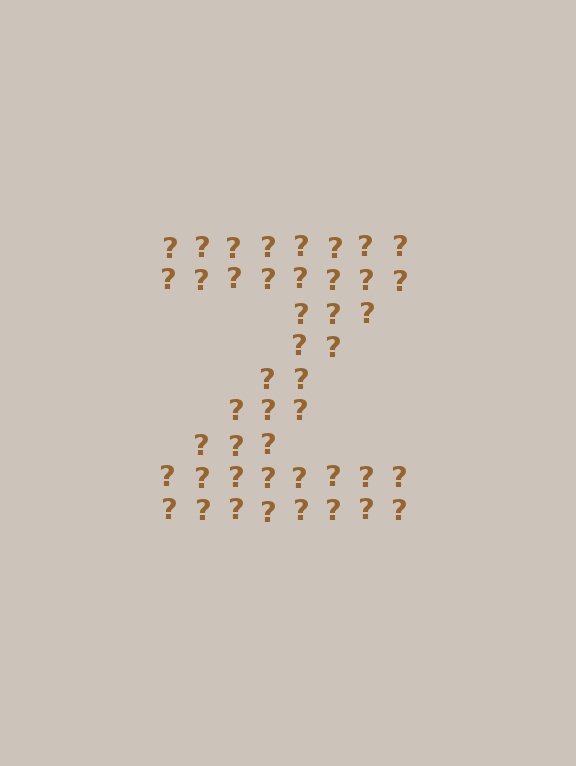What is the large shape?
The large shape is the letter Z.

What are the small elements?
The small elements are question marks.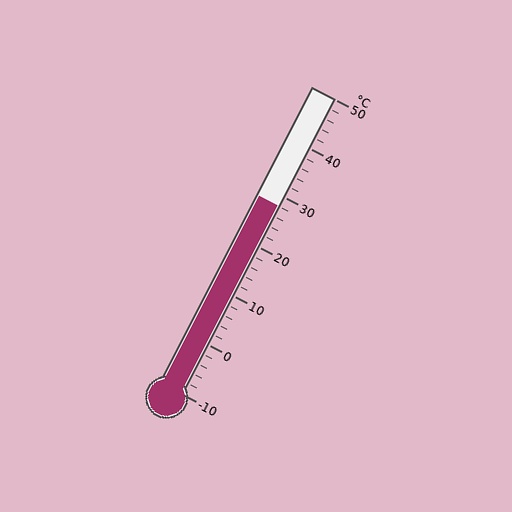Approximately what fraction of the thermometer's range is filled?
The thermometer is filled to approximately 65% of its range.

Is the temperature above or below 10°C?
The temperature is above 10°C.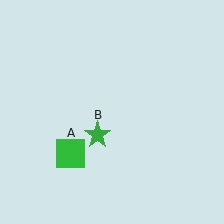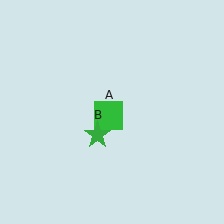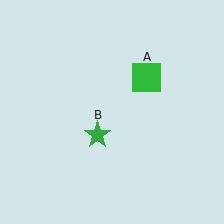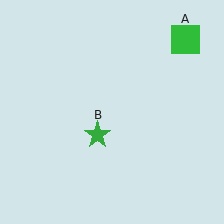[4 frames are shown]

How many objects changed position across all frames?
1 object changed position: green square (object A).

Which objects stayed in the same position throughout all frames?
Green star (object B) remained stationary.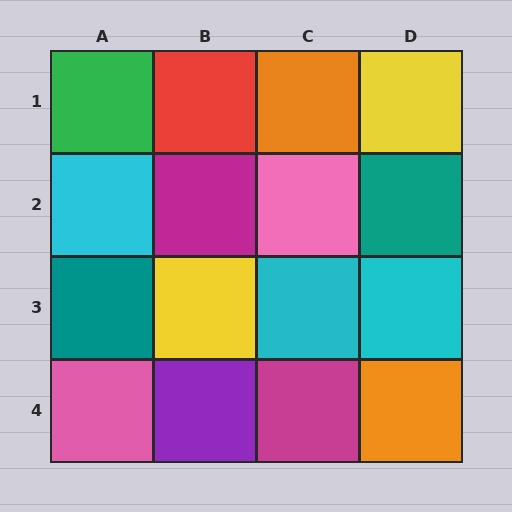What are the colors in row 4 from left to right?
Pink, purple, magenta, orange.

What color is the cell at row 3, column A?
Teal.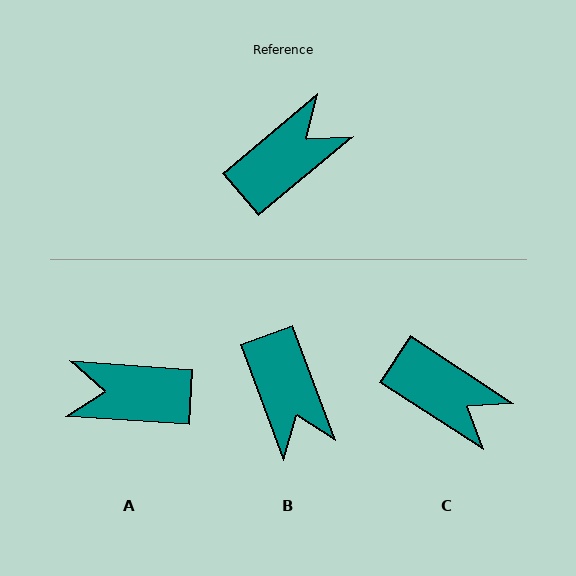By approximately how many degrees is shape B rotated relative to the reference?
Approximately 110 degrees clockwise.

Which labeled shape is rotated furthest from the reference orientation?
A, about 136 degrees away.